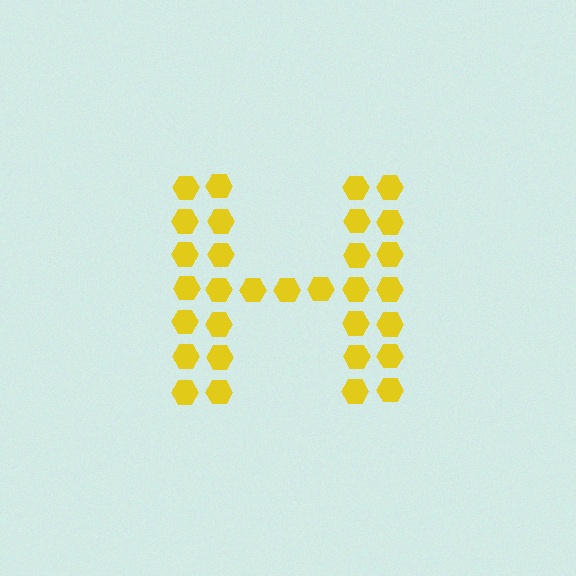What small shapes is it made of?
It is made of small hexagons.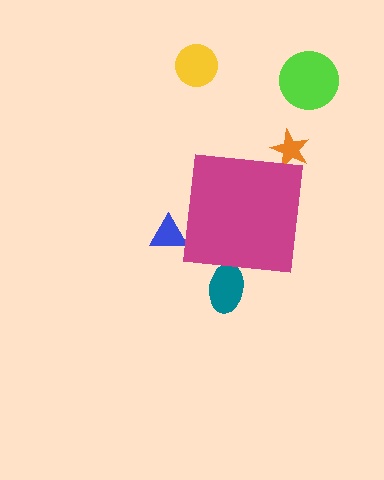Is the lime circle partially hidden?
No, the lime circle is fully visible.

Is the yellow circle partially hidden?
No, the yellow circle is fully visible.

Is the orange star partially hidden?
Yes, the orange star is partially hidden behind the magenta square.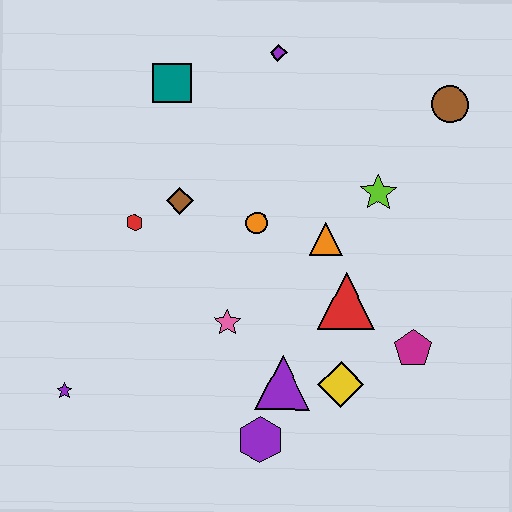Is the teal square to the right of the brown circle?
No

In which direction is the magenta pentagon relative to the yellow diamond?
The magenta pentagon is to the right of the yellow diamond.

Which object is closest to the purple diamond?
The teal square is closest to the purple diamond.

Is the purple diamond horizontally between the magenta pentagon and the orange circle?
Yes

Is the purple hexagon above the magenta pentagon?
No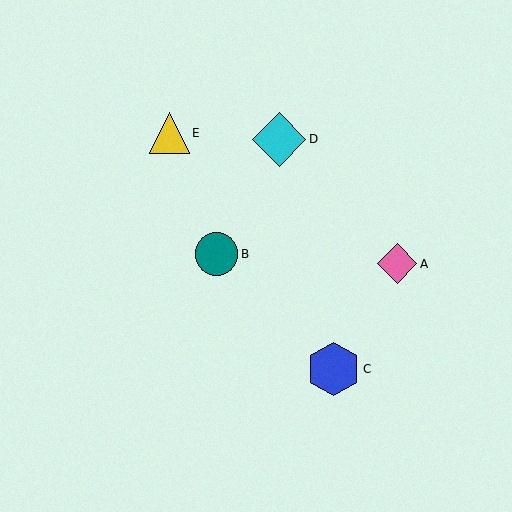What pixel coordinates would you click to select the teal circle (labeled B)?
Click at (217, 254) to select the teal circle B.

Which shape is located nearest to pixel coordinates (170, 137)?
The yellow triangle (labeled E) at (169, 133) is nearest to that location.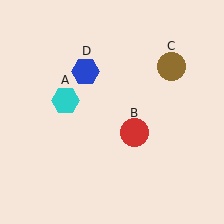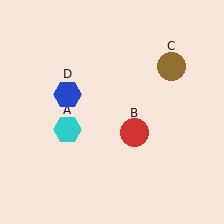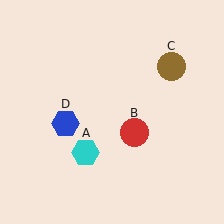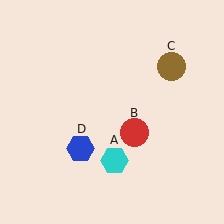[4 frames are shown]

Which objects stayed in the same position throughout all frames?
Red circle (object B) and brown circle (object C) remained stationary.